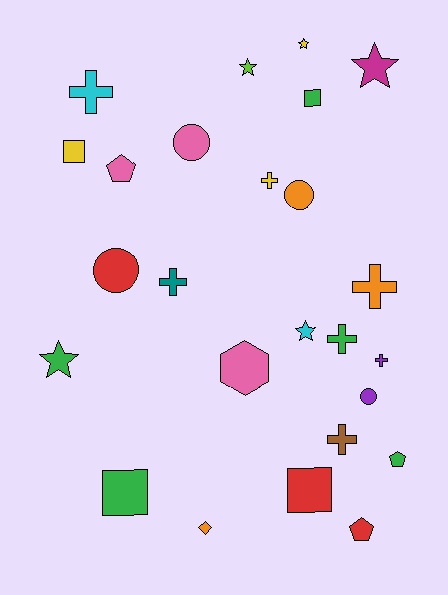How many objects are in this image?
There are 25 objects.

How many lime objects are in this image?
There is 1 lime object.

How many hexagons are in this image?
There is 1 hexagon.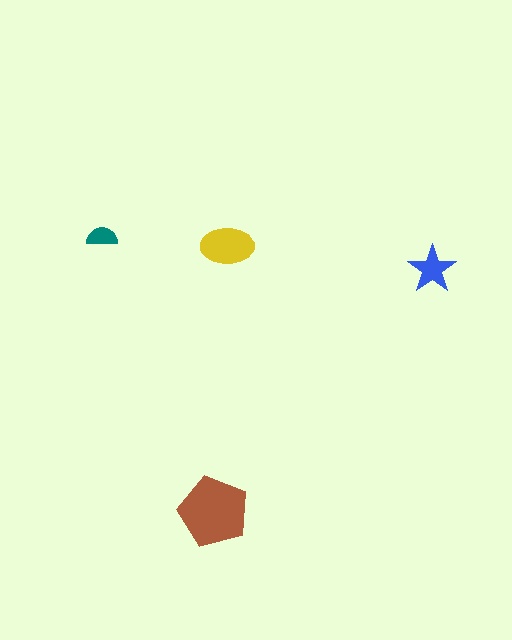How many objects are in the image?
There are 4 objects in the image.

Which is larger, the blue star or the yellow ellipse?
The yellow ellipse.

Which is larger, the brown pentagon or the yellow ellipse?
The brown pentagon.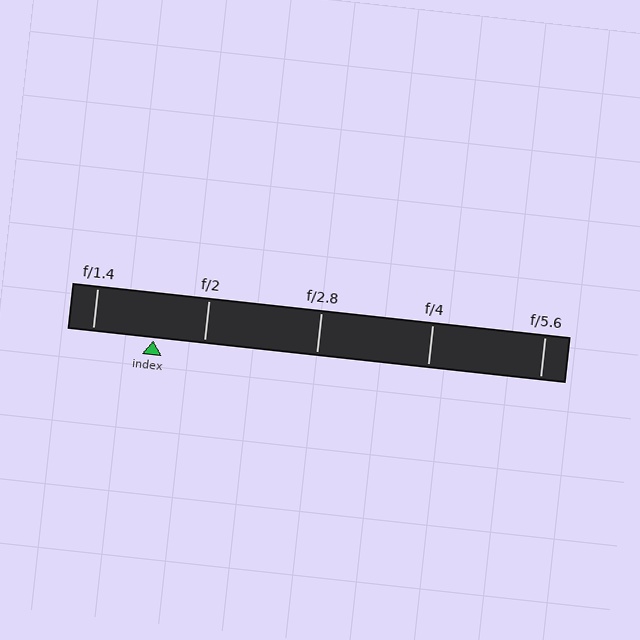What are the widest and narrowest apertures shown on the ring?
The widest aperture shown is f/1.4 and the narrowest is f/5.6.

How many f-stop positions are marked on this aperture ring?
There are 5 f-stop positions marked.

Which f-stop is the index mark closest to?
The index mark is closest to f/2.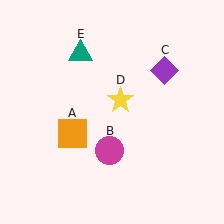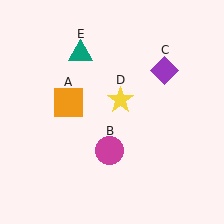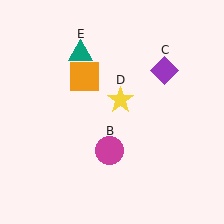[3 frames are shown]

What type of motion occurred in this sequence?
The orange square (object A) rotated clockwise around the center of the scene.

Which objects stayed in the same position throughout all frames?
Magenta circle (object B) and purple diamond (object C) and yellow star (object D) and teal triangle (object E) remained stationary.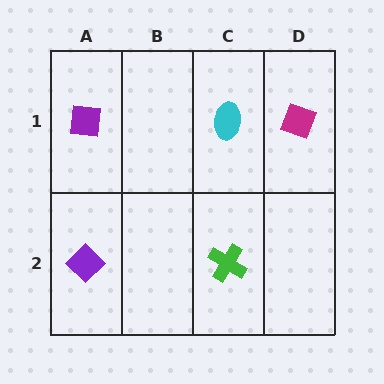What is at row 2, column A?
A purple diamond.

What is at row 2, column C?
A green cross.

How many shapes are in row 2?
2 shapes.